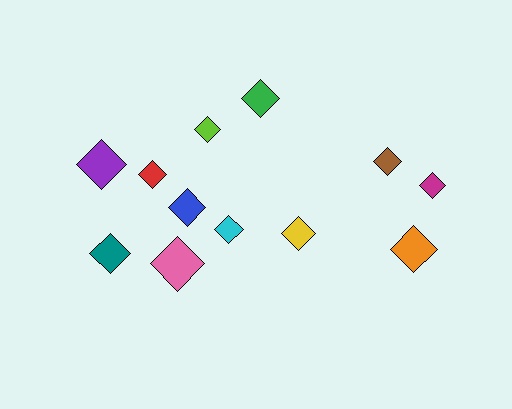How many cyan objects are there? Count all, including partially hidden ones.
There is 1 cyan object.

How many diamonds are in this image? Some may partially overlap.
There are 12 diamonds.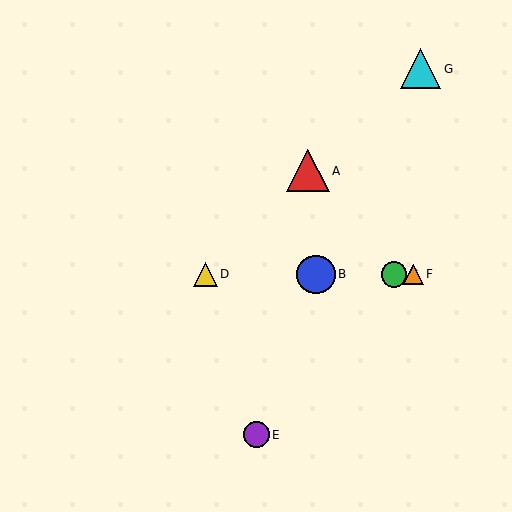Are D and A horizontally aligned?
No, D is at y≈274 and A is at y≈171.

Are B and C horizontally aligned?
Yes, both are at y≈274.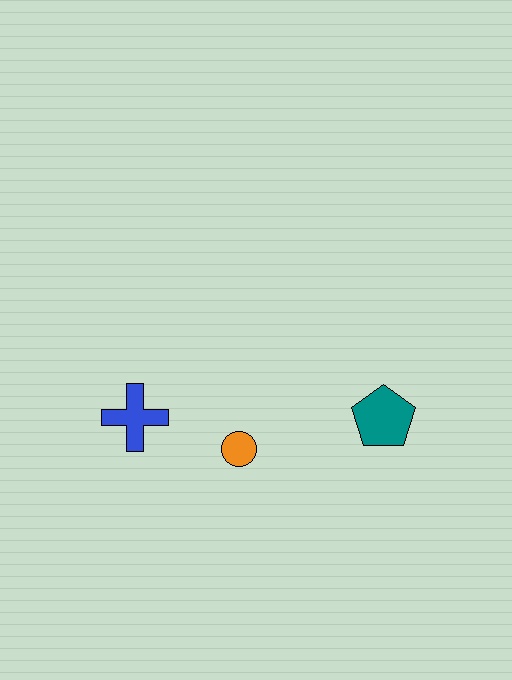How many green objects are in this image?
There are no green objects.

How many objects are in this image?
There are 3 objects.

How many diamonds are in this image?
There are no diamonds.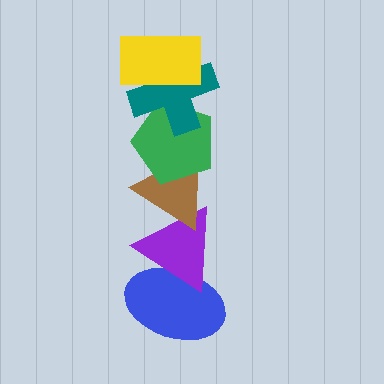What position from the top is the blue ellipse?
The blue ellipse is 6th from the top.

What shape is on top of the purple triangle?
The brown triangle is on top of the purple triangle.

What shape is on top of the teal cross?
The yellow rectangle is on top of the teal cross.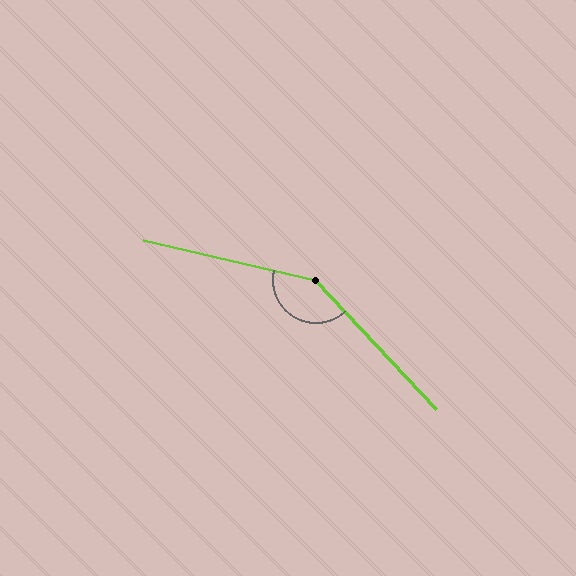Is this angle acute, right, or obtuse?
It is obtuse.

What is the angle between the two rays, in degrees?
Approximately 146 degrees.